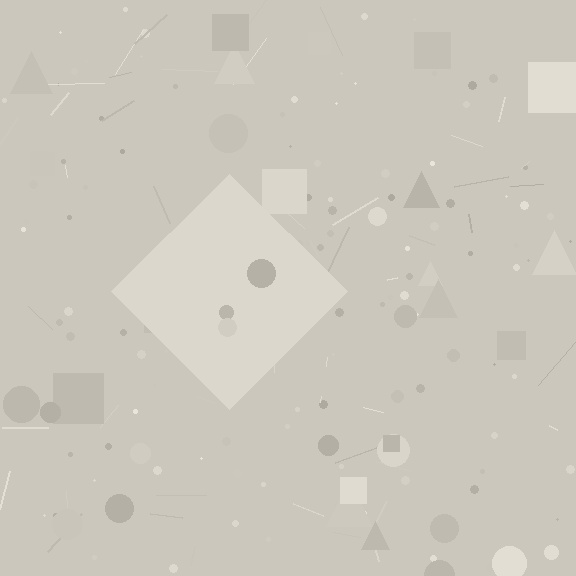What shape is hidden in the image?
A diamond is hidden in the image.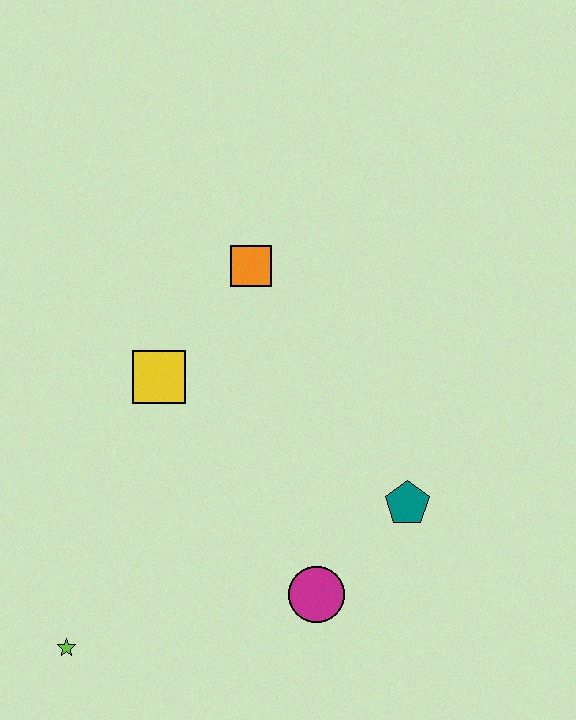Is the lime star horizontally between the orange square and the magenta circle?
No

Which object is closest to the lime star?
The magenta circle is closest to the lime star.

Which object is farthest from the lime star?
The orange square is farthest from the lime star.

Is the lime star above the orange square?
No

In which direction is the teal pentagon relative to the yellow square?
The teal pentagon is to the right of the yellow square.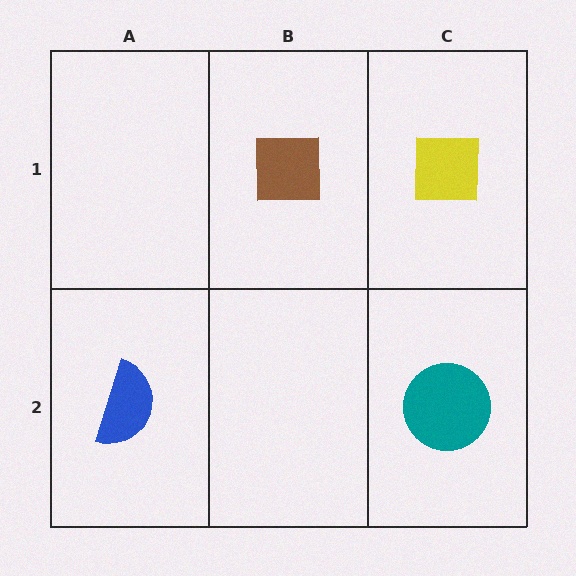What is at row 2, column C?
A teal circle.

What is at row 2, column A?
A blue semicircle.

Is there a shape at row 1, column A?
No, that cell is empty.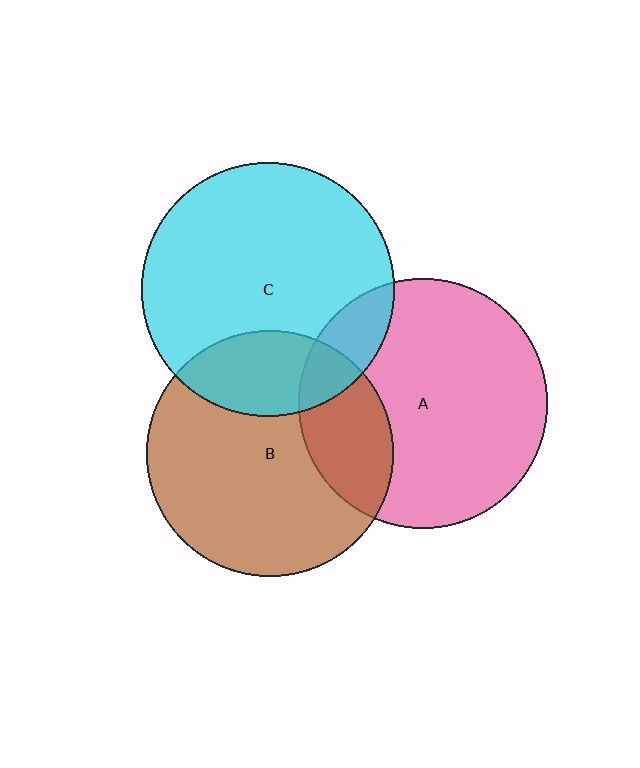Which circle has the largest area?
Circle C (cyan).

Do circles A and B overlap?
Yes.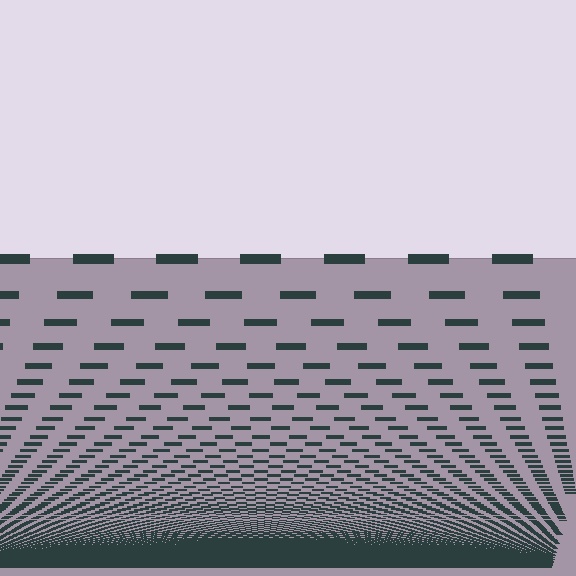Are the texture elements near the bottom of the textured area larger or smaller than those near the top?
Smaller. The gradient is inverted — elements near the bottom are smaller and denser.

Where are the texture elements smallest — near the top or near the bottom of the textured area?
Near the bottom.